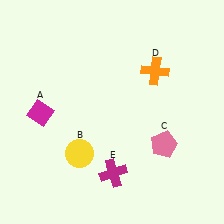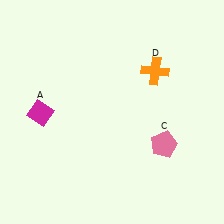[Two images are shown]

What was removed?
The magenta cross (E), the yellow circle (B) were removed in Image 2.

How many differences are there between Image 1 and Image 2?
There are 2 differences between the two images.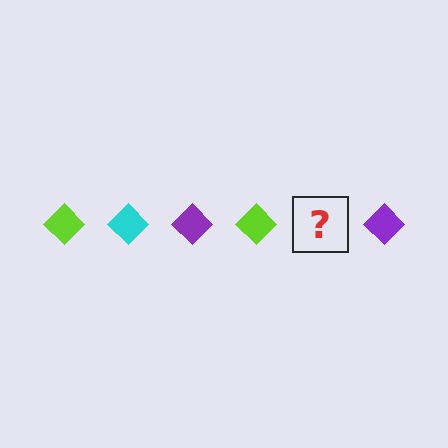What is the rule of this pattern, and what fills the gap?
The rule is that the pattern cycles through lime, cyan, purple diamonds. The gap should be filled with a cyan diamond.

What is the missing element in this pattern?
The missing element is a cyan diamond.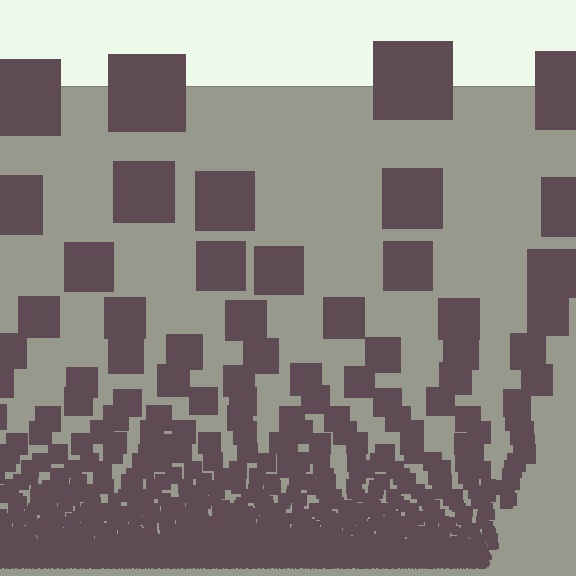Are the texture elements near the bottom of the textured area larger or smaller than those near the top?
Smaller. The gradient is inverted — elements near the bottom are smaller and denser.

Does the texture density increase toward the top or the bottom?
Density increases toward the bottom.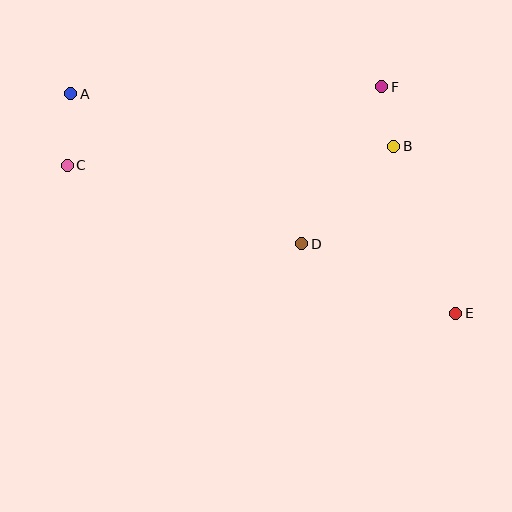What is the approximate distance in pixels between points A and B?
The distance between A and B is approximately 328 pixels.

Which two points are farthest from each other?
Points A and E are farthest from each other.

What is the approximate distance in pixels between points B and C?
The distance between B and C is approximately 327 pixels.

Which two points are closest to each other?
Points B and F are closest to each other.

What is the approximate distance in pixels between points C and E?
The distance between C and E is approximately 416 pixels.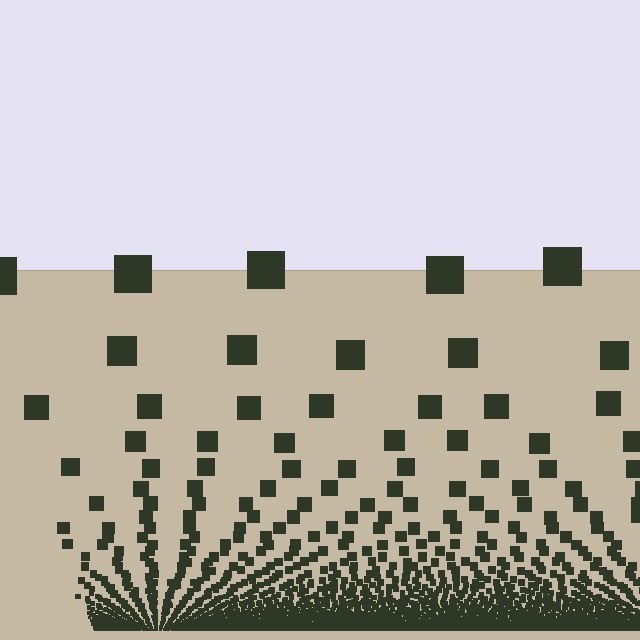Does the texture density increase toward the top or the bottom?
Density increases toward the bottom.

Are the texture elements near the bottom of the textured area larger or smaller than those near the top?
Smaller. The gradient is inverted — elements near the bottom are smaller and denser.